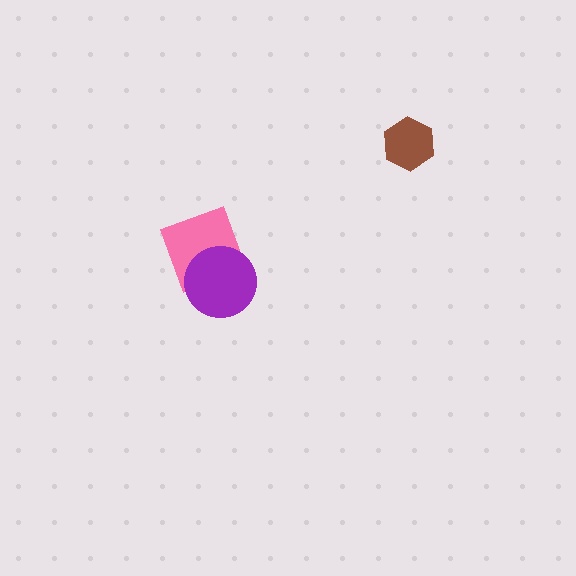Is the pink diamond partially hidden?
Yes, it is partially covered by another shape.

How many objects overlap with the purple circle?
1 object overlaps with the purple circle.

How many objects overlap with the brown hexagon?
0 objects overlap with the brown hexagon.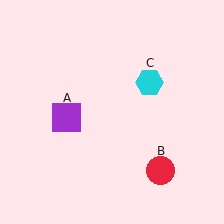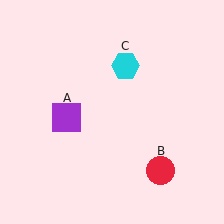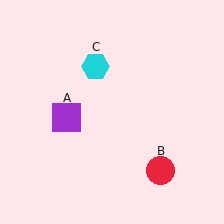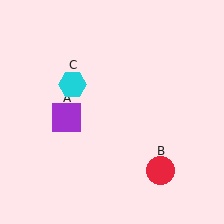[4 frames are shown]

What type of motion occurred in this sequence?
The cyan hexagon (object C) rotated counterclockwise around the center of the scene.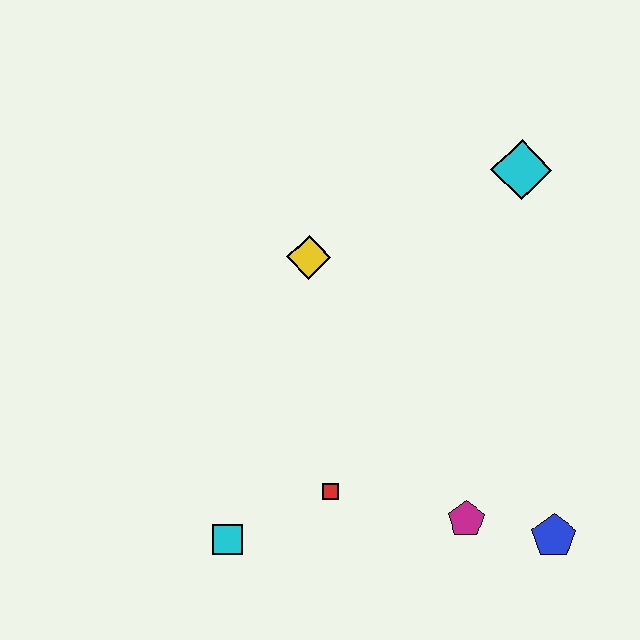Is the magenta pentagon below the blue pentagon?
No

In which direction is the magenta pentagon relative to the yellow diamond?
The magenta pentagon is below the yellow diamond.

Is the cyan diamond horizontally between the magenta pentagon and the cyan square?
No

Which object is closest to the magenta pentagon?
The blue pentagon is closest to the magenta pentagon.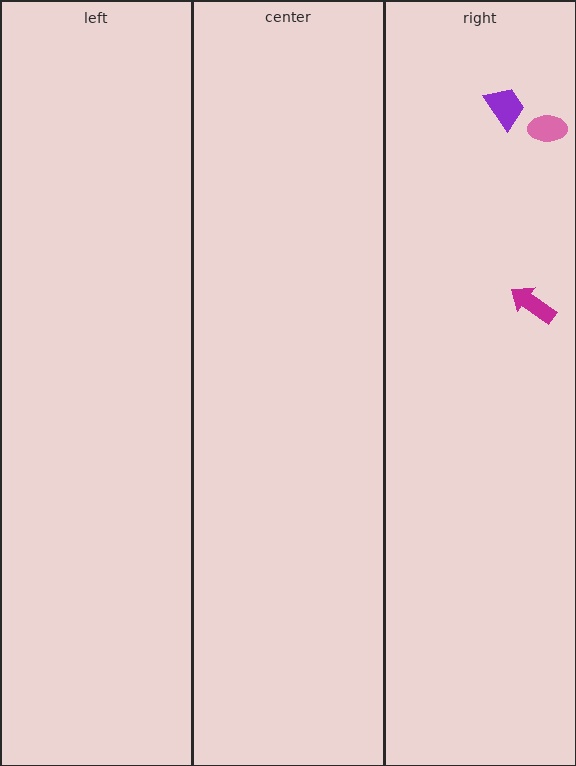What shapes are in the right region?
The purple trapezoid, the pink ellipse, the magenta arrow.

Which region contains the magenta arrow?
The right region.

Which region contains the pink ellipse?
The right region.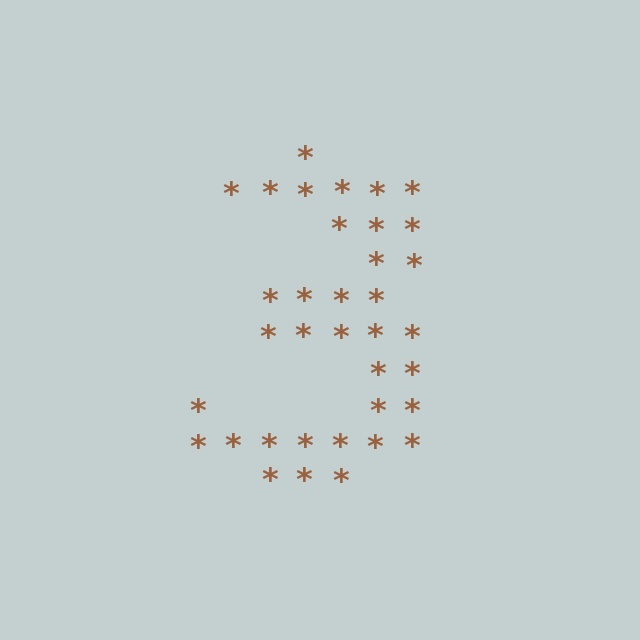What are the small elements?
The small elements are asterisks.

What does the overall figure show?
The overall figure shows the digit 3.